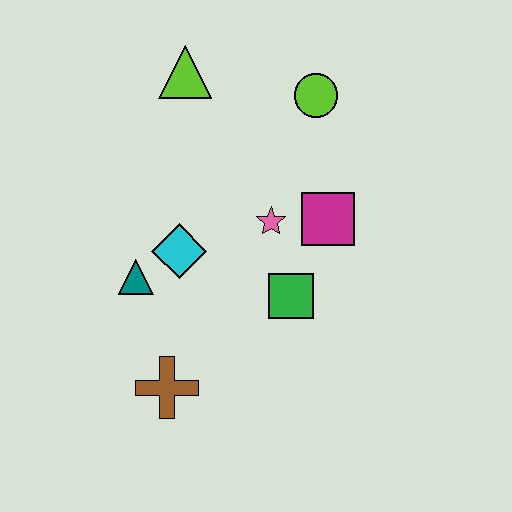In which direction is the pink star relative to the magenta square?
The pink star is to the left of the magenta square.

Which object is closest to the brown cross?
The teal triangle is closest to the brown cross.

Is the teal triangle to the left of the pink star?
Yes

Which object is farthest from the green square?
The lime triangle is farthest from the green square.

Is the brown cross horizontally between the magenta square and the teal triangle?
Yes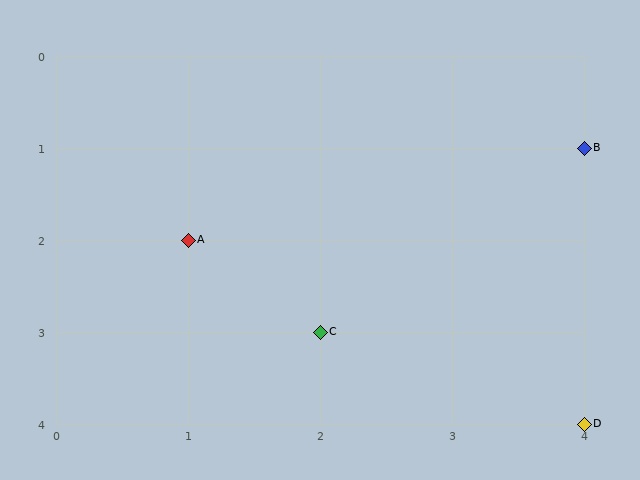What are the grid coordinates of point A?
Point A is at grid coordinates (1, 2).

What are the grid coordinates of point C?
Point C is at grid coordinates (2, 3).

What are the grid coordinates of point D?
Point D is at grid coordinates (4, 4).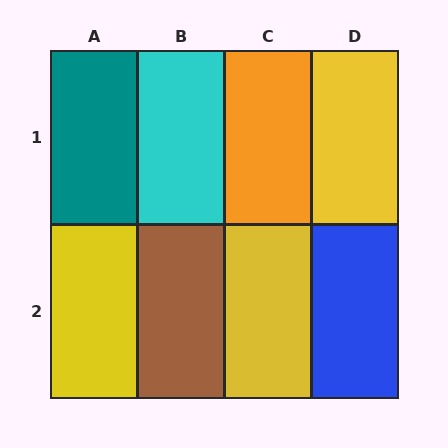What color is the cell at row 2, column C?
Yellow.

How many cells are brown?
1 cell is brown.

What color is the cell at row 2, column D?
Blue.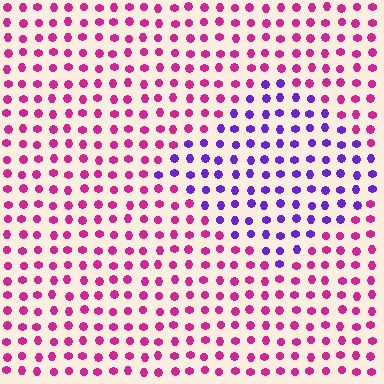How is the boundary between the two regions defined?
The boundary is defined purely by a slight shift in hue (about 57 degrees). Spacing, size, and orientation are identical on both sides.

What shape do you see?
I see a diamond.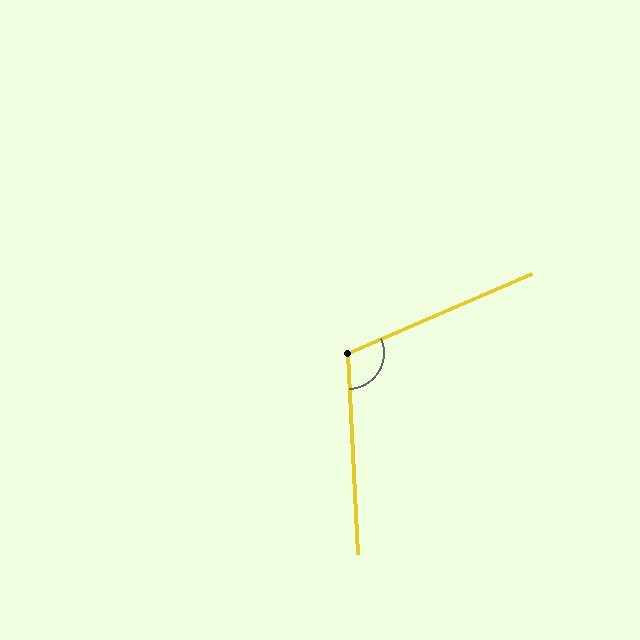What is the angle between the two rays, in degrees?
Approximately 111 degrees.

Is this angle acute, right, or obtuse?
It is obtuse.